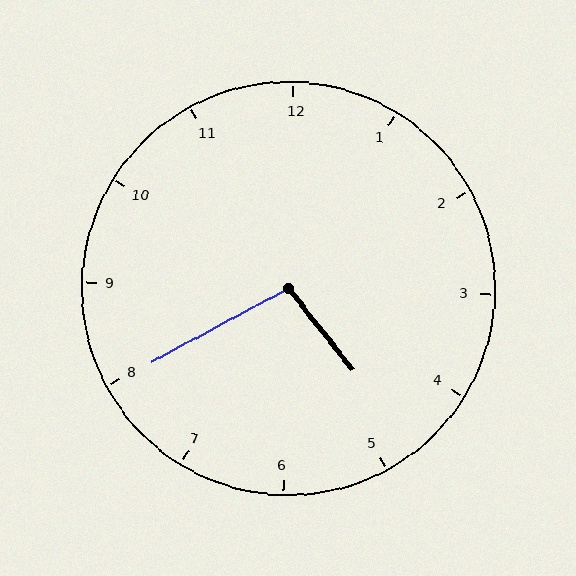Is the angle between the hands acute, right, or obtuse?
It is obtuse.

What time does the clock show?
4:40.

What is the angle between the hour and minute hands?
Approximately 100 degrees.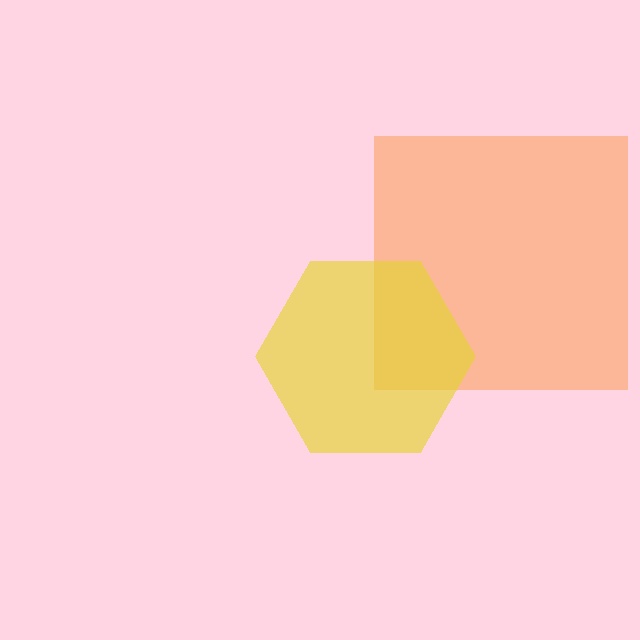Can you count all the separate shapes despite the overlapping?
Yes, there are 2 separate shapes.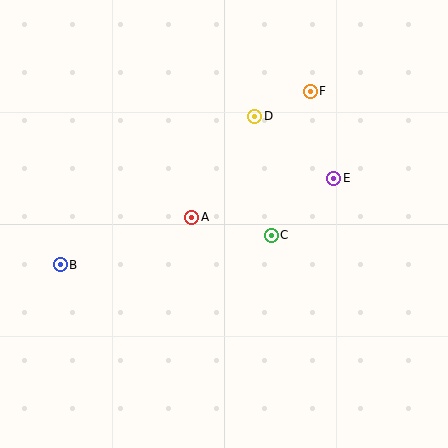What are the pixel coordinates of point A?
Point A is at (192, 217).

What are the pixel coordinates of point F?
Point F is at (310, 91).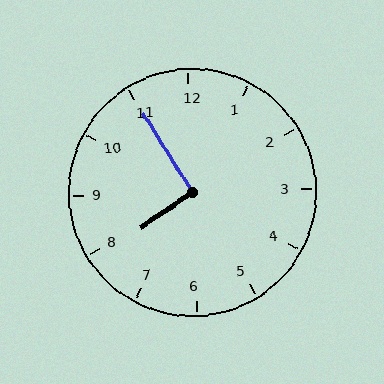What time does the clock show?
7:55.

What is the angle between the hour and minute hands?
Approximately 92 degrees.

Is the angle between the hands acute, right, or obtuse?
It is right.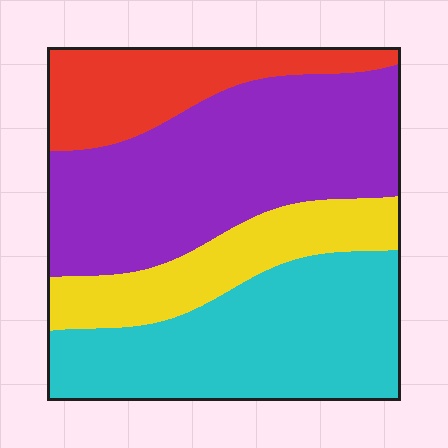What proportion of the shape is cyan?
Cyan covers 31% of the shape.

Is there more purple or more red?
Purple.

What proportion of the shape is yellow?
Yellow takes up about one sixth (1/6) of the shape.